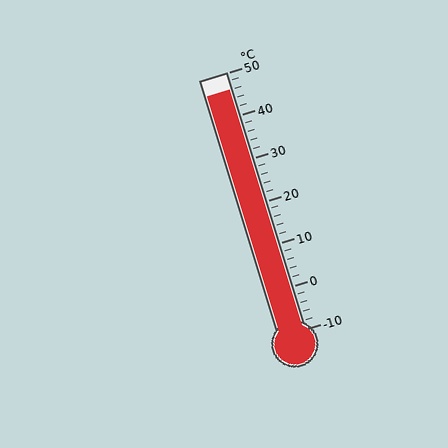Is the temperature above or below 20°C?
The temperature is above 20°C.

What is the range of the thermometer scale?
The thermometer scale ranges from -10°C to 50°C.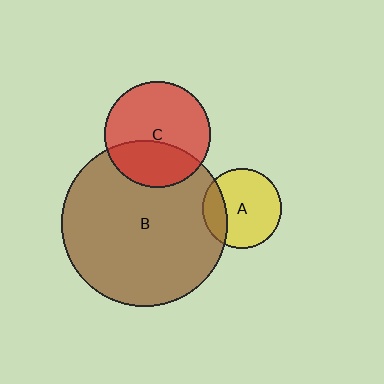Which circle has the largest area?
Circle B (brown).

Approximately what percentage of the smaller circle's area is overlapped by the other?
Approximately 35%.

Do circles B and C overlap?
Yes.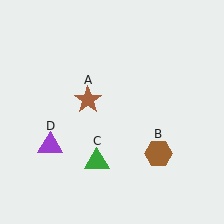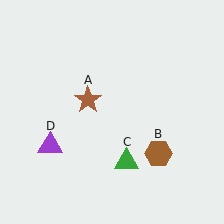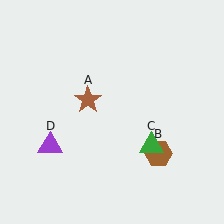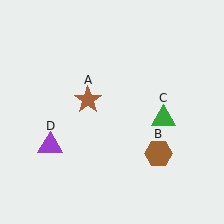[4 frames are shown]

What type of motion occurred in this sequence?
The green triangle (object C) rotated counterclockwise around the center of the scene.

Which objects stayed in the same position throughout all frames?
Brown star (object A) and brown hexagon (object B) and purple triangle (object D) remained stationary.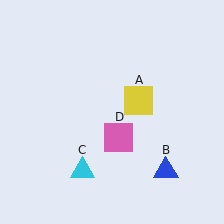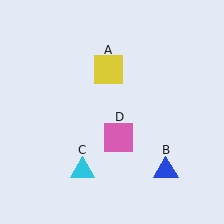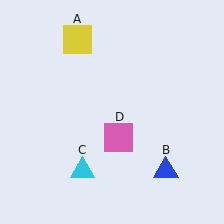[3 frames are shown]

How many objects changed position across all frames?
1 object changed position: yellow square (object A).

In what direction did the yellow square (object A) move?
The yellow square (object A) moved up and to the left.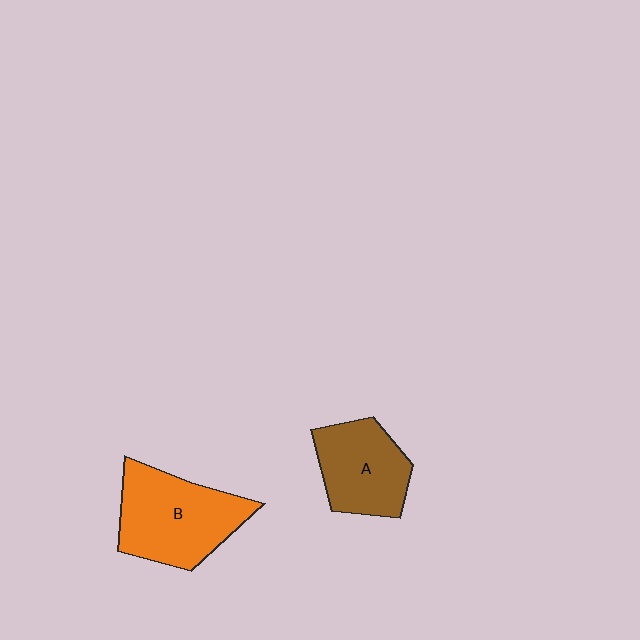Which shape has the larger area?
Shape B (orange).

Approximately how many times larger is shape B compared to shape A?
Approximately 1.3 times.